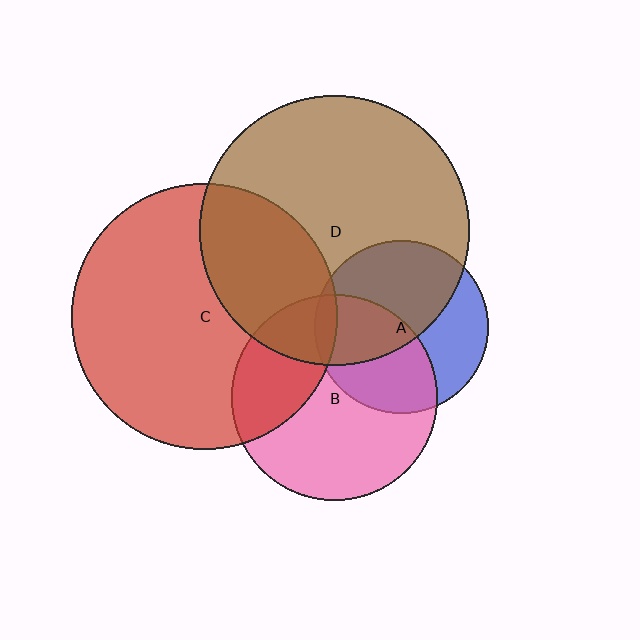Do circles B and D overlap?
Yes.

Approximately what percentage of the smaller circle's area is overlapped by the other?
Approximately 25%.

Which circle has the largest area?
Circle D (brown).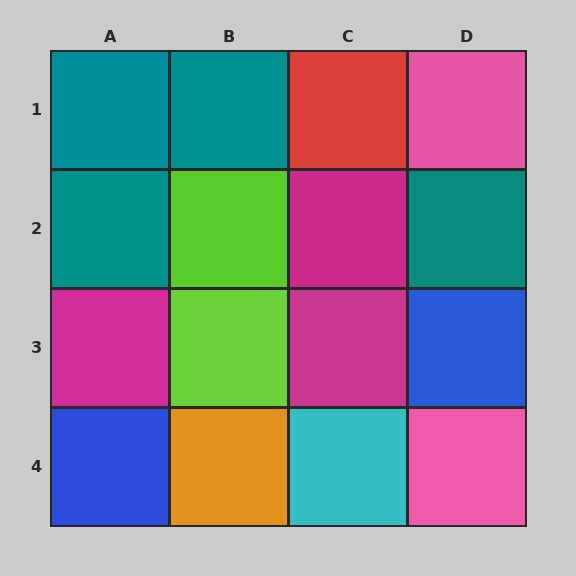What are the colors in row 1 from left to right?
Teal, teal, red, pink.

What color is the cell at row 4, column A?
Blue.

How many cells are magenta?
3 cells are magenta.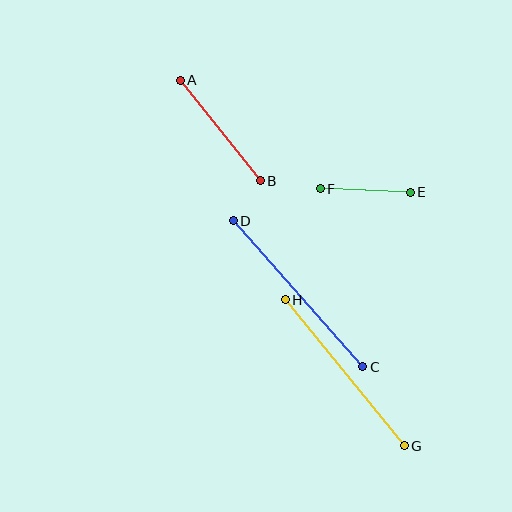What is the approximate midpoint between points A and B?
The midpoint is at approximately (220, 131) pixels.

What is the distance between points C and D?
The distance is approximately 195 pixels.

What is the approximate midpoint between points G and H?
The midpoint is at approximately (345, 373) pixels.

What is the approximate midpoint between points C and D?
The midpoint is at approximately (298, 294) pixels.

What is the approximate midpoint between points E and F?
The midpoint is at approximately (365, 190) pixels.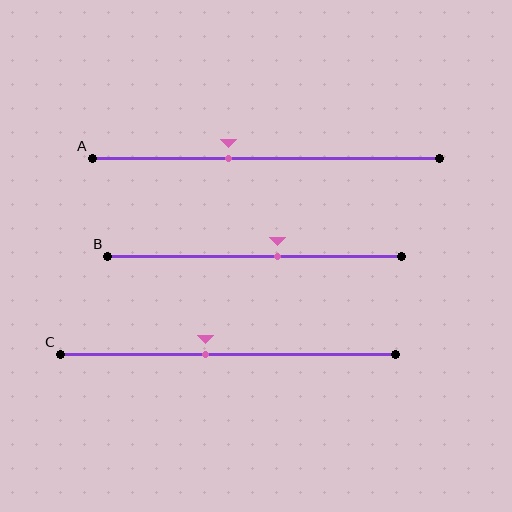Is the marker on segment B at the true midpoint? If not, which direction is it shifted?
No, the marker on segment B is shifted to the right by about 8% of the segment length.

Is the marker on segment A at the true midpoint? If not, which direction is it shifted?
No, the marker on segment A is shifted to the left by about 11% of the segment length.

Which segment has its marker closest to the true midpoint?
Segment C has its marker closest to the true midpoint.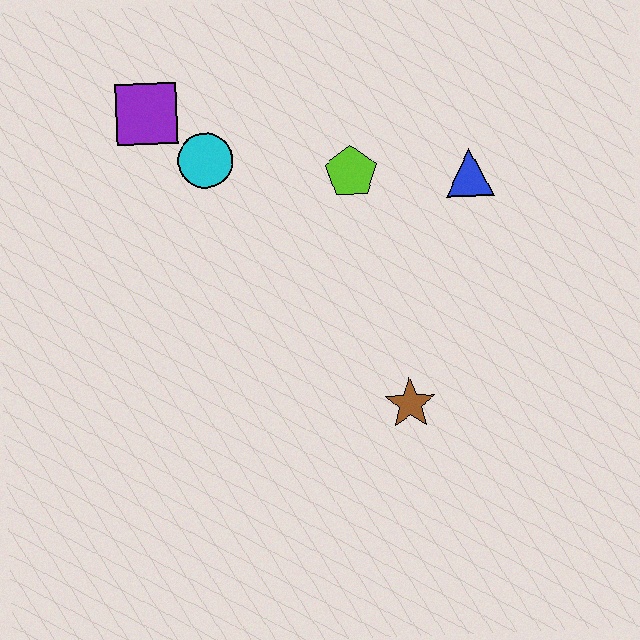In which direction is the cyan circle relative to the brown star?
The cyan circle is above the brown star.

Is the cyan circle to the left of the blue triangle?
Yes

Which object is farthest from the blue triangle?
The purple square is farthest from the blue triangle.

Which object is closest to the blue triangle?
The lime pentagon is closest to the blue triangle.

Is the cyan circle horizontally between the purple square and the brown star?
Yes